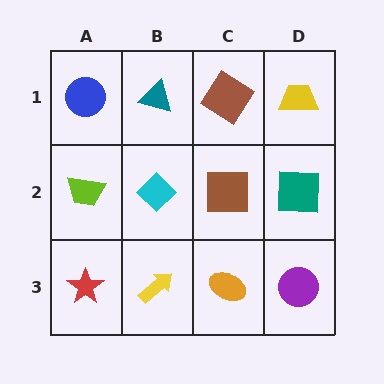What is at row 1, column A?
A blue circle.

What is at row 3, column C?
An orange ellipse.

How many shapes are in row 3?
4 shapes.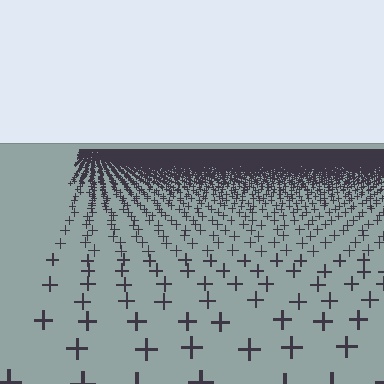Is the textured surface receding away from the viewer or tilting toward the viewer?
The surface is receding away from the viewer. Texture elements get smaller and denser toward the top.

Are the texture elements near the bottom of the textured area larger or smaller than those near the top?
Larger. Near the bottom, elements are closer to the viewer and appear at a bigger on-screen size.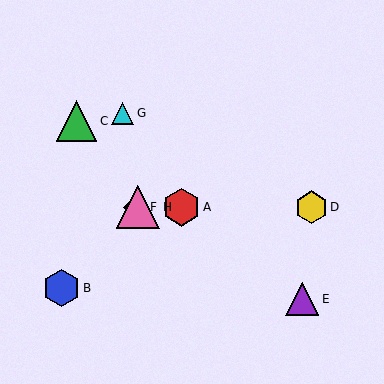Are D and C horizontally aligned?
No, D is at y≈207 and C is at y≈121.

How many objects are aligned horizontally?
4 objects (A, D, F, H) are aligned horizontally.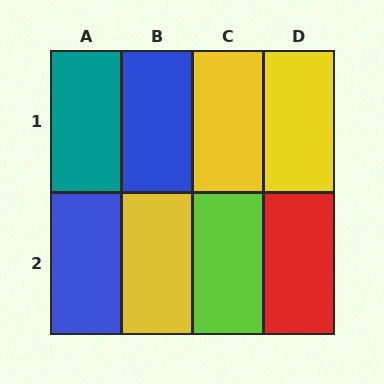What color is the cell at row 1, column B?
Blue.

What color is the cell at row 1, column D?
Yellow.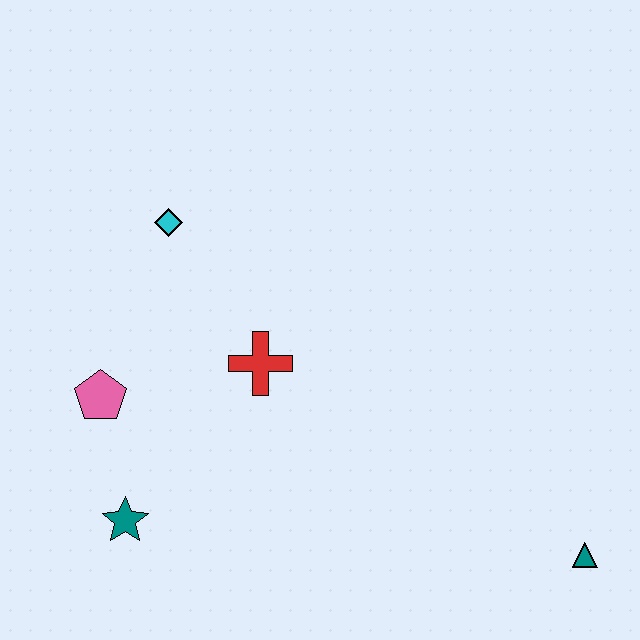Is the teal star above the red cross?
No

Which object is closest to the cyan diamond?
The red cross is closest to the cyan diamond.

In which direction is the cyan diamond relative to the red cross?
The cyan diamond is above the red cross.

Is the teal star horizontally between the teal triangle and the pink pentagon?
Yes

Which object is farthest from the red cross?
The teal triangle is farthest from the red cross.